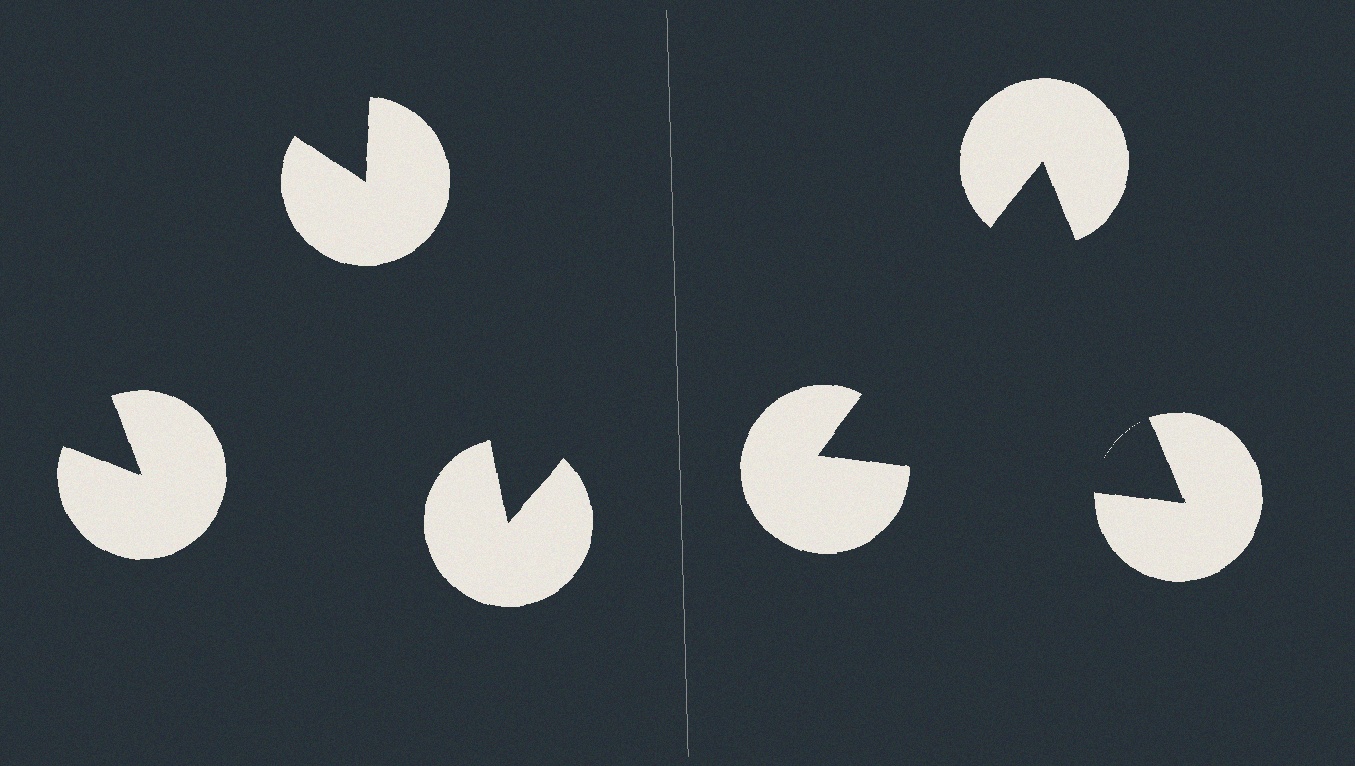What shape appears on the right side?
An illusory triangle.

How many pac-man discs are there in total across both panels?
6 — 3 on each side.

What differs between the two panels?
The pac-man discs are positioned identically on both sides; only the wedge orientations differ. On the right they align to a triangle; on the left they are misaligned.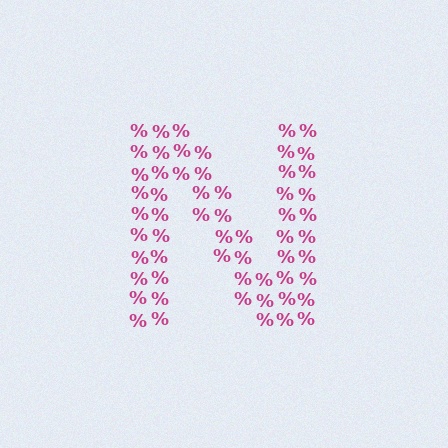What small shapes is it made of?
It is made of small percent signs.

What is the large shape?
The large shape is the letter N.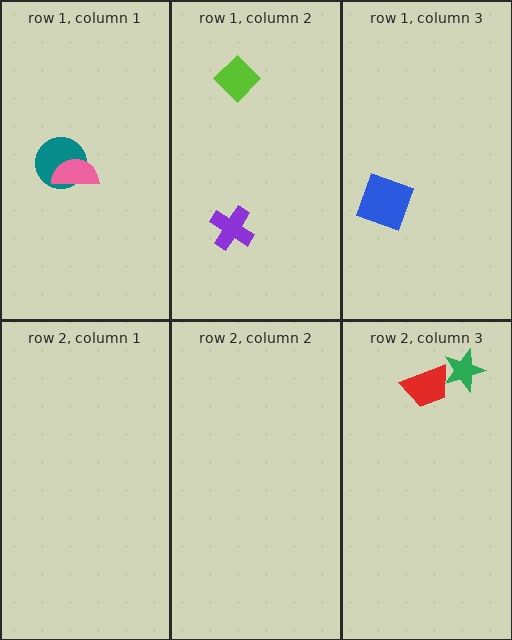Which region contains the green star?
The row 2, column 3 region.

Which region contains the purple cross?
The row 1, column 2 region.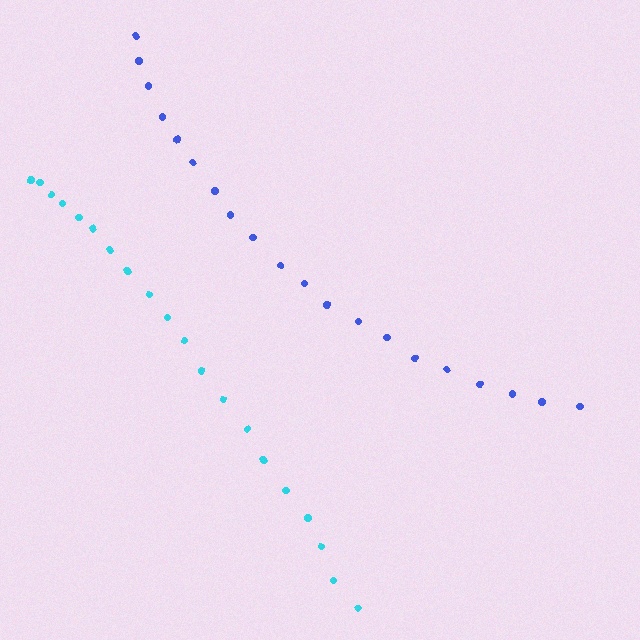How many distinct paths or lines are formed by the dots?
There are 2 distinct paths.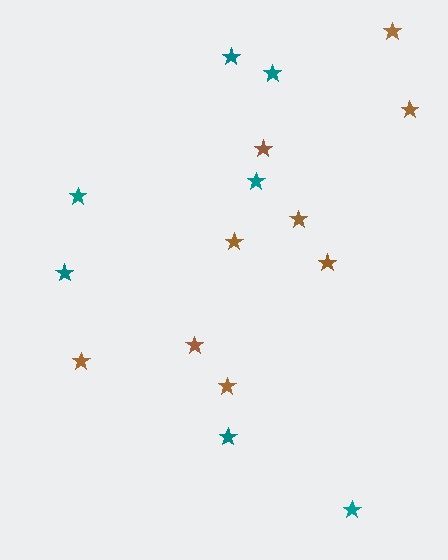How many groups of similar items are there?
There are 2 groups: one group of brown stars (9) and one group of teal stars (7).